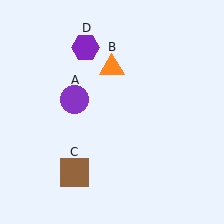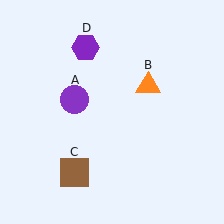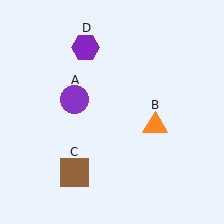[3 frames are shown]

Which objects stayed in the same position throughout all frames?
Purple circle (object A) and brown square (object C) and purple hexagon (object D) remained stationary.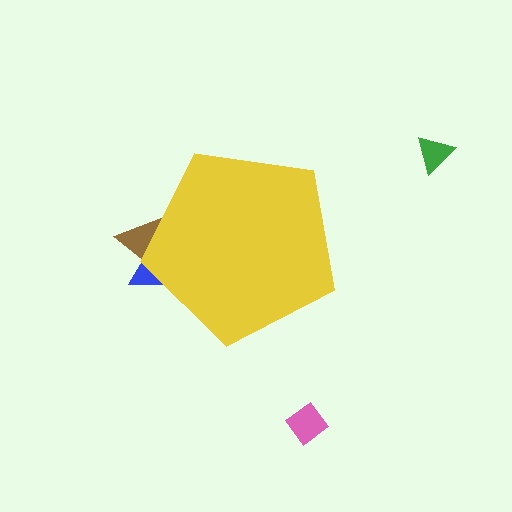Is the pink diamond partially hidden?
No, the pink diamond is fully visible.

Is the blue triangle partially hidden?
Yes, the blue triangle is partially hidden behind the yellow pentagon.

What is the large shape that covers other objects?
A yellow pentagon.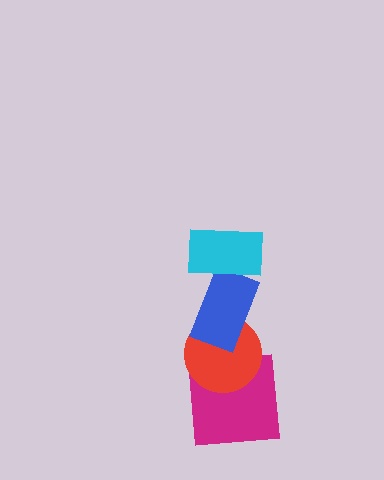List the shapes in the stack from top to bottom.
From top to bottom: the cyan rectangle, the blue rectangle, the red circle, the magenta square.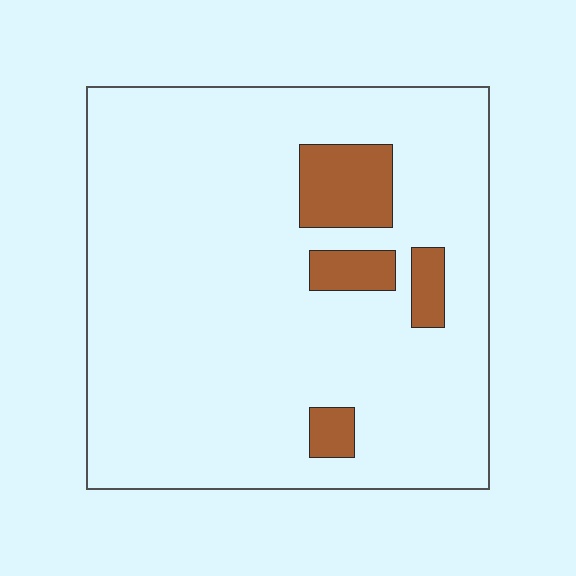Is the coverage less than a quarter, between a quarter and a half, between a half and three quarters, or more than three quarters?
Less than a quarter.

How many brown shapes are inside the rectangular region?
4.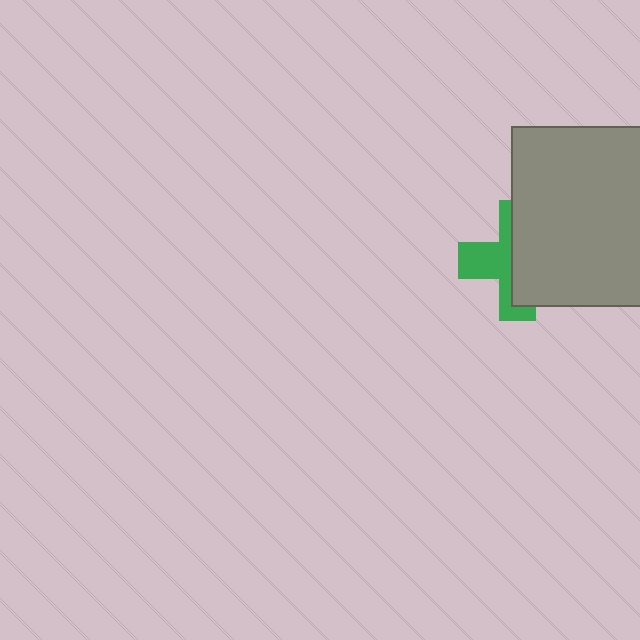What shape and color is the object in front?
The object in front is a gray square.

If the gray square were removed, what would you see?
You would see the complete green cross.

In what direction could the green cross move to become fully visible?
The green cross could move left. That would shift it out from behind the gray square entirely.